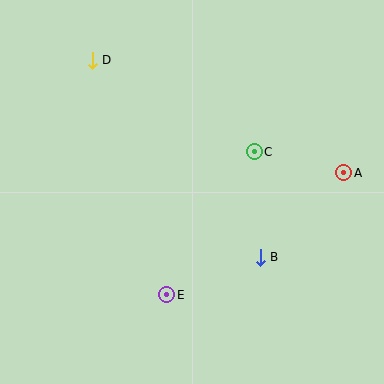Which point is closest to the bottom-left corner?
Point E is closest to the bottom-left corner.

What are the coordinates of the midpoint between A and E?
The midpoint between A and E is at (255, 234).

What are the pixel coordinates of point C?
Point C is at (254, 152).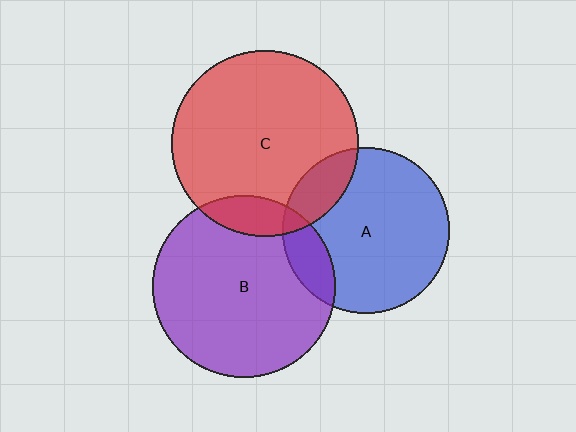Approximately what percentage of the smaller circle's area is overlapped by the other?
Approximately 15%.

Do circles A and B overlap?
Yes.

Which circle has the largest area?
Circle C (red).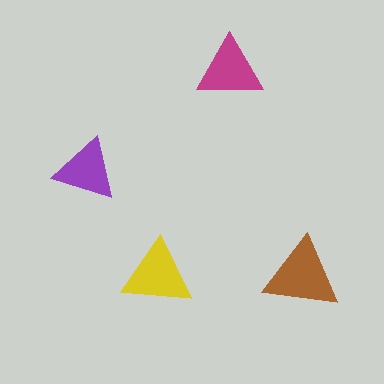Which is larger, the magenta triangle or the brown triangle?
The brown one.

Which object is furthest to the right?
The brown triangle is rightmost.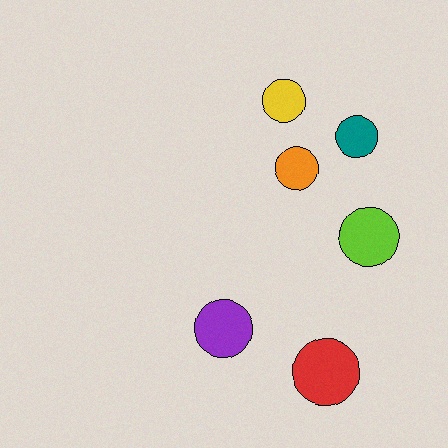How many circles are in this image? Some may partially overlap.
There are 6 circles.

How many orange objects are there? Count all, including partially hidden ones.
There is 1 orange object.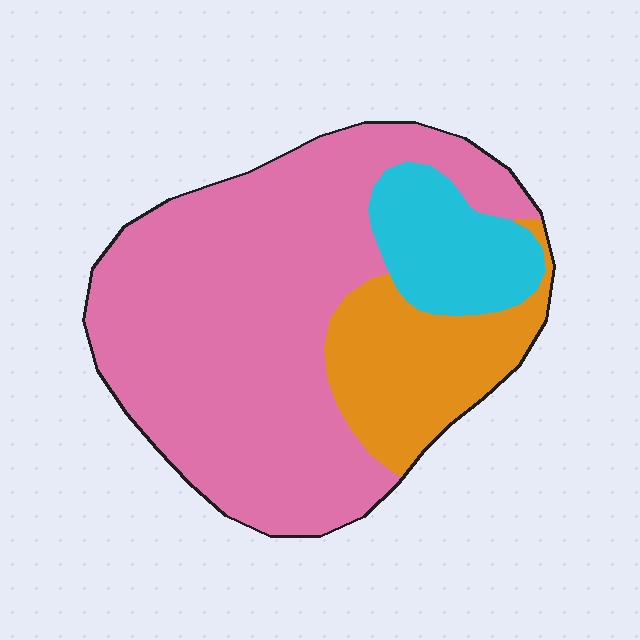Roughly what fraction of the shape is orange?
Orange takes up about one fifth (1/5) of the shape.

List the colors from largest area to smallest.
From largest to smallest: pink, orange, cyan.